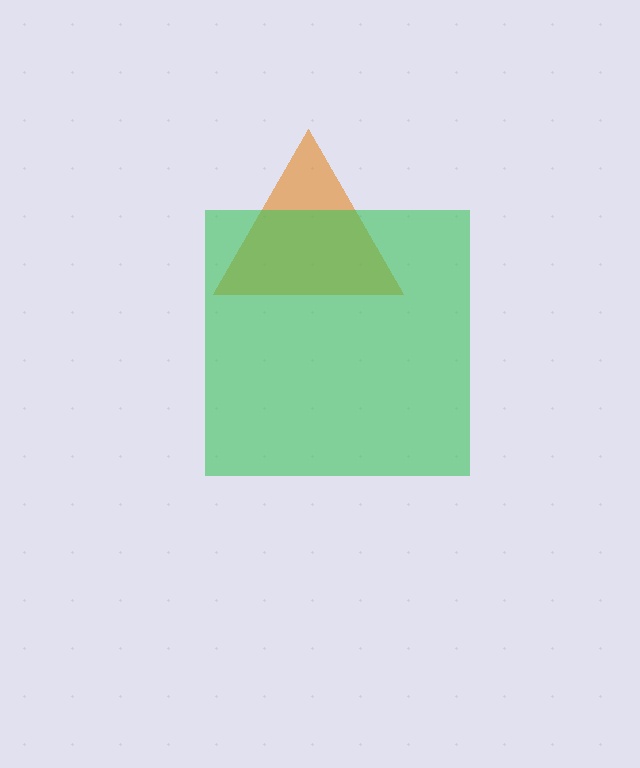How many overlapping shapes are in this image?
There are 2 overlapping shapes in the image.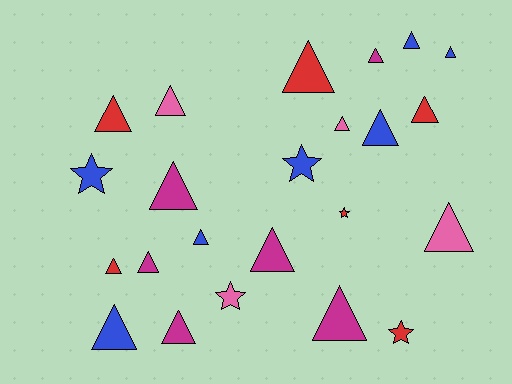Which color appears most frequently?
Blue, with 7 objects.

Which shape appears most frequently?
Triangle, with 18 objects.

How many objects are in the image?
There are 23 objects.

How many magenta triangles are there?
There are 6 magenta triangles.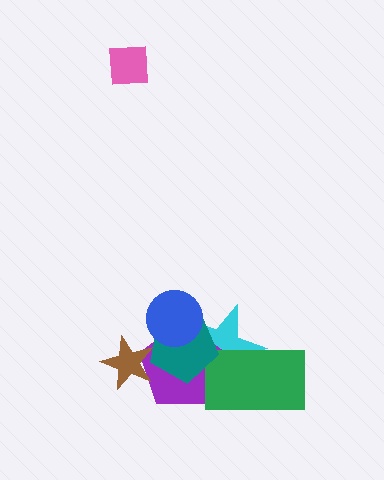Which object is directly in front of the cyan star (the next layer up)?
The purple pentagon is directly in front of the cyan star.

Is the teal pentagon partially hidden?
Yes, it is partially covered by another shape.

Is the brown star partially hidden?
Yes, it is partially covered by another shape.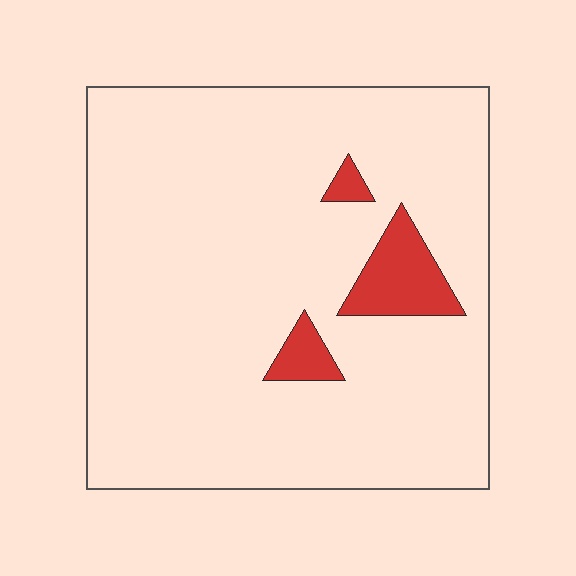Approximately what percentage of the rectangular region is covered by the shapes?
Approximately 5%.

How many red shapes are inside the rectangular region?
3.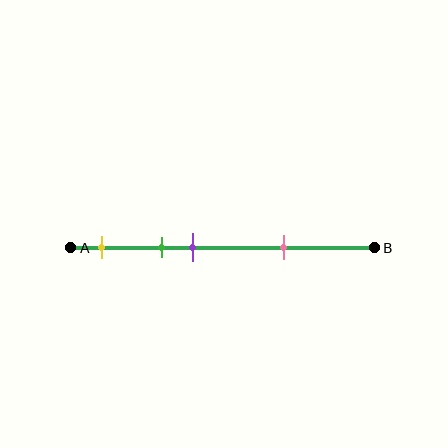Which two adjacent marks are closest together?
The green and purple marks are the closest adjacent pair.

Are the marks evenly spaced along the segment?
No, the marks are not evenly spaced.